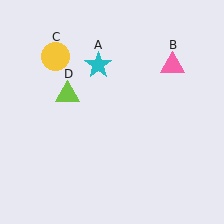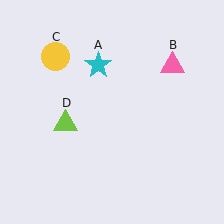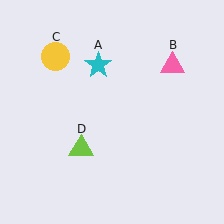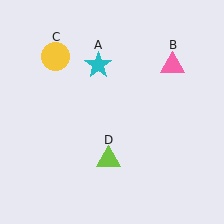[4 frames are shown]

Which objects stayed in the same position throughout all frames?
Cyan star (object A) and pink triangle (object B) and yellow circle (object C) remained stationary.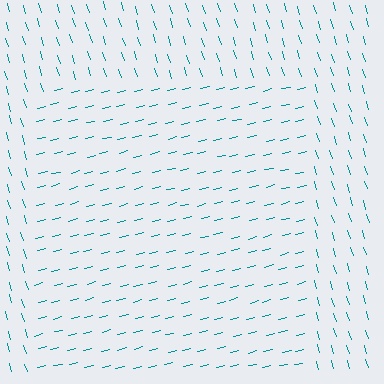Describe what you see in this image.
The image is filled with small teal line segments. A rectangle region in the image has lines oriented differently from the surrounding lines, creating a visible texture boundary.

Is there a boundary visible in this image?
Yes, there is a texture boundary formed by a change in line orientation.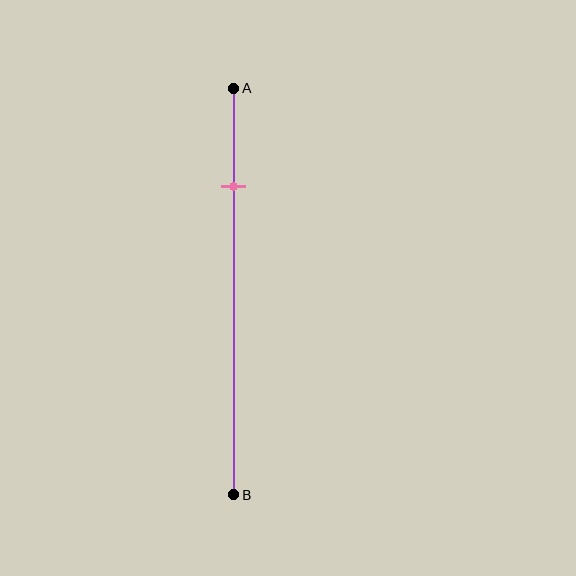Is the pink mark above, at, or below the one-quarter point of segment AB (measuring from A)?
The pink mark is approximately at the one-quarter point of segment AB.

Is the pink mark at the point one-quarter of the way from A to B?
Yes, the mark is approximately at the one-quarter point.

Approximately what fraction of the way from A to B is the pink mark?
The pink mark is approximately 25% of the way from A to B.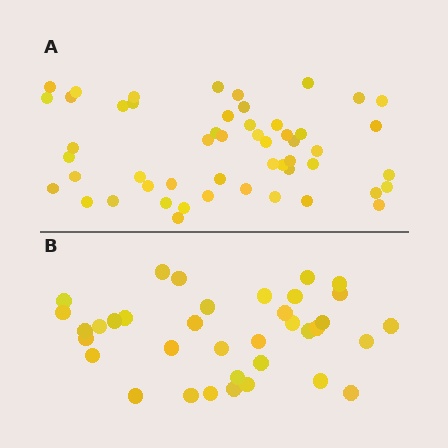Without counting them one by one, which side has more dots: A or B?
Region A (the top region) has more dots.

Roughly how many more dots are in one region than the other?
Region A has approximately 15 more dots than region B.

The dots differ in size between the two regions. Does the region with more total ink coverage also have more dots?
No. Region B has more total ink coverage because its dots are larger, but region A actually contains more individual dots. Total area can be misleading — the number of items is what matters here.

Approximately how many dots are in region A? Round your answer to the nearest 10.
About 50 dots. (The exact count is 52, which rounds to 50.)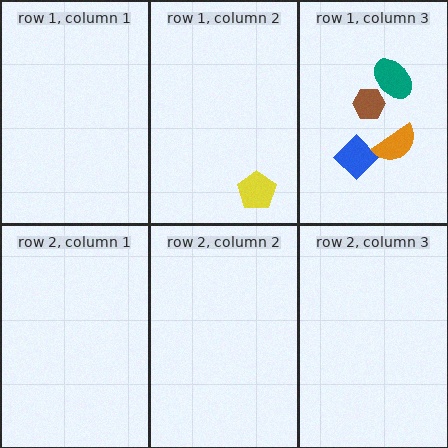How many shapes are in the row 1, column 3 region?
4.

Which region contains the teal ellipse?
The row 1, column 3 region.